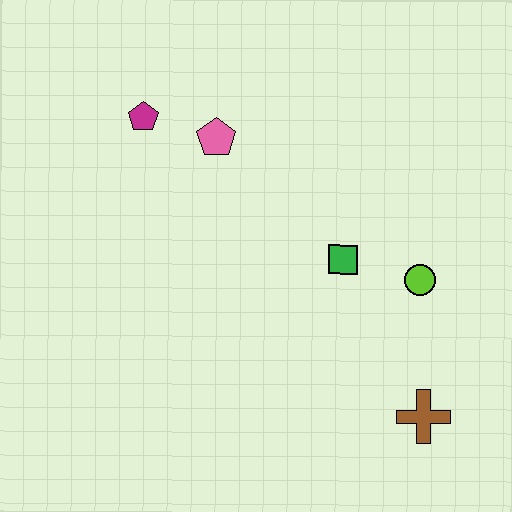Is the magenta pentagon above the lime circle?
Yes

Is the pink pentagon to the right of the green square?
No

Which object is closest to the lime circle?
The green square is closest to the lime circle.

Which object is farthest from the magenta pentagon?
The brown cross is farthest from the magenta pentagon.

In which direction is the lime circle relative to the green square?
The lime circle is to the right of the green square.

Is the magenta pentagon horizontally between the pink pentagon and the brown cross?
No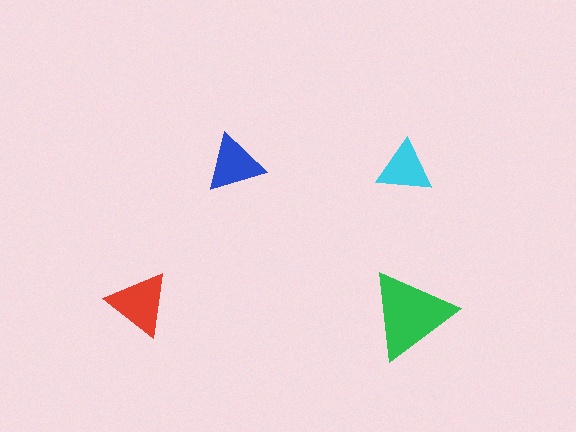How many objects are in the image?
There are 4 objects in the image.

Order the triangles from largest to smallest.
the green one, the red one, the blue one, the cyan one.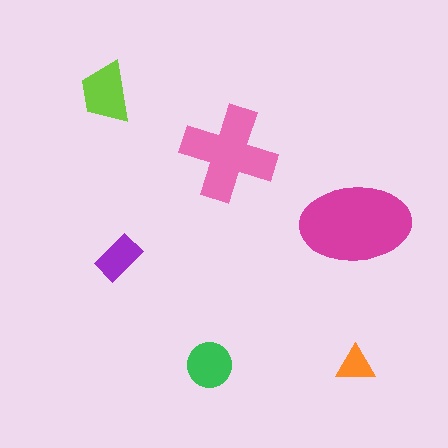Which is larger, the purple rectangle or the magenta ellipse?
The magenta ellipse.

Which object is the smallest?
The orange triangle.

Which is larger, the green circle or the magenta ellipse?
The magenta ellipse.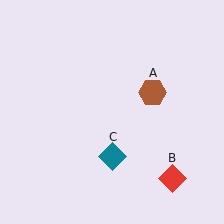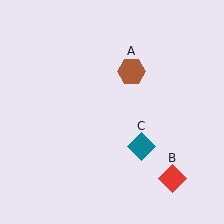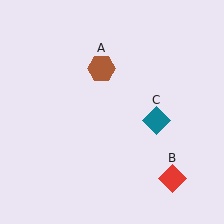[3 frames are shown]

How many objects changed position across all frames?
2 objects changed position: brown hexagon (object A), teal diamond (object C).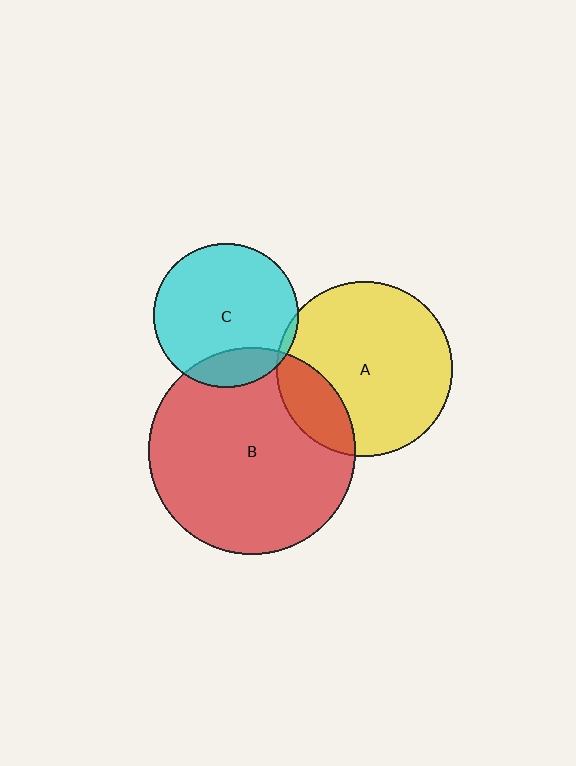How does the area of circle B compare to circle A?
Approximately 1.4 times.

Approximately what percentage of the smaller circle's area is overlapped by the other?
Approximately 15%.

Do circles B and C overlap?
Yes.